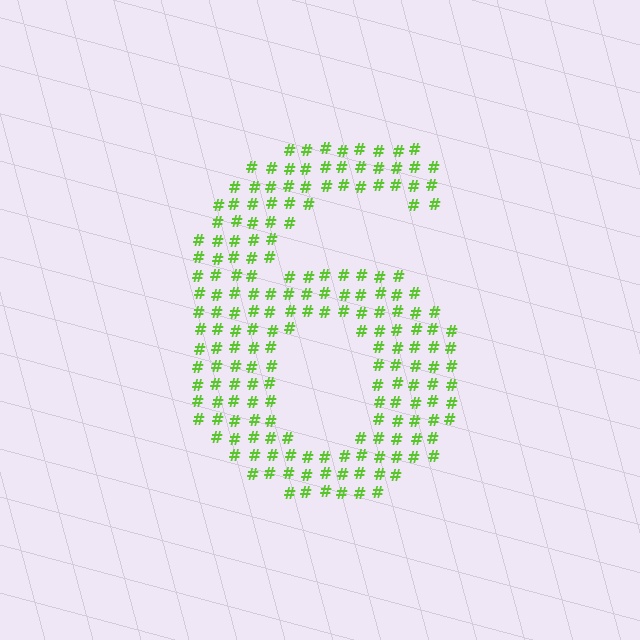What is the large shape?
The large shape is the digit 6.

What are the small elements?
The small elements are hash symbols.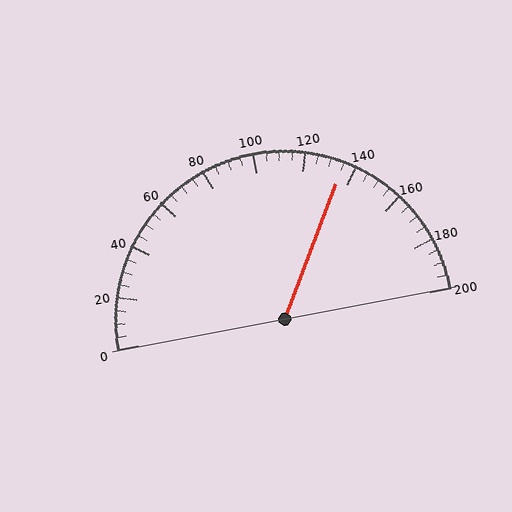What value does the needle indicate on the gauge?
The needle indicates approximately 135.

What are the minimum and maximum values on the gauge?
The gauge ranges from 0 to 200.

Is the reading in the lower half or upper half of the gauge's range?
The reading is in the upper half of the range (0 to 200).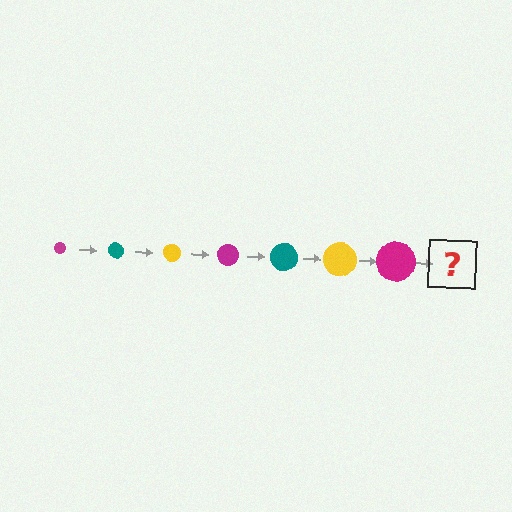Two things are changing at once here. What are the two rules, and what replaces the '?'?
The two rules are that the circle grows larger each step and the color cycles through magenta, teal, and yellow. The '?' should be a teal circle, larger than the previous one.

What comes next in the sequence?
The next element should be a teal circle, larger than the previous one.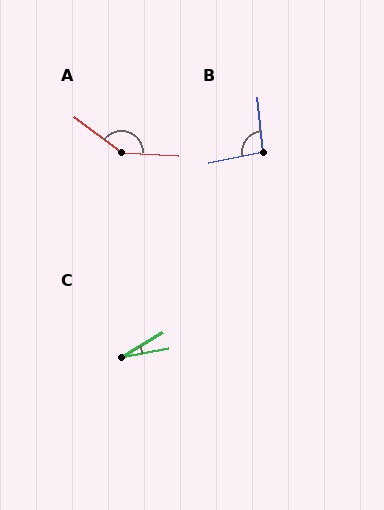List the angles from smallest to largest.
C (20°), B (95°), A (146°).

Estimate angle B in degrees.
Approximately 95 degrees.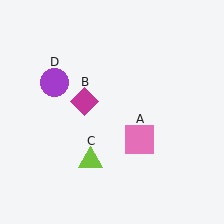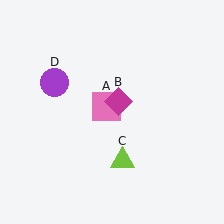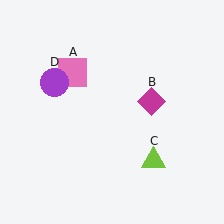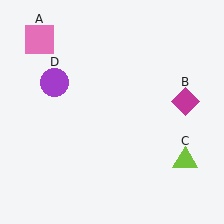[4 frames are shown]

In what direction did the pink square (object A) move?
The pink square (object A) moved up and to the left.